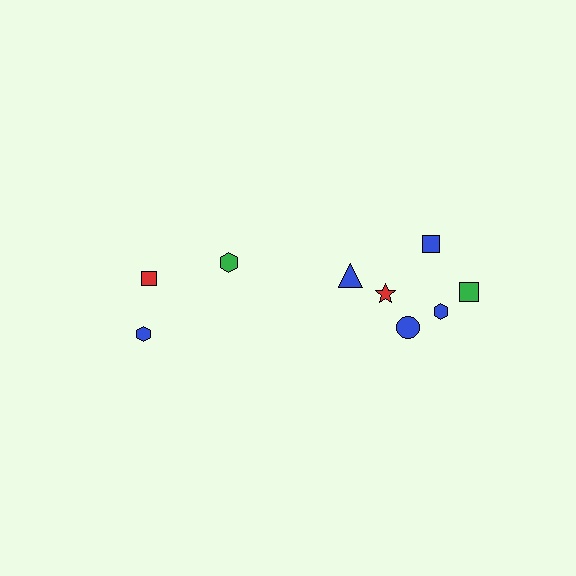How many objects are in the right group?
There are 6 objects.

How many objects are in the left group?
There are 3 objects.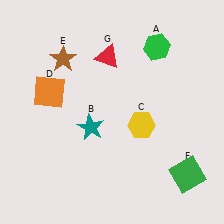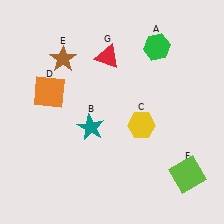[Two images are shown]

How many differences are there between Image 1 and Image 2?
There is 1 difference between the two images.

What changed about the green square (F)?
In Image 1, F is green. In Image 2, it changed to lime.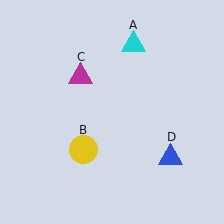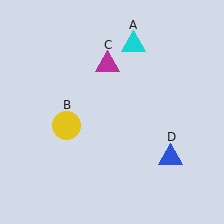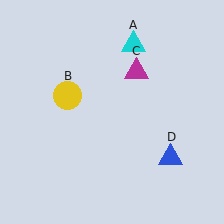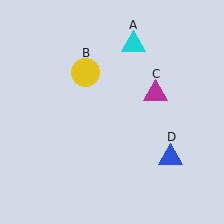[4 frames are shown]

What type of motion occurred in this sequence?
The yellow circle (object B), magenta triangle (object C) rotated clockwise around the center of the scene.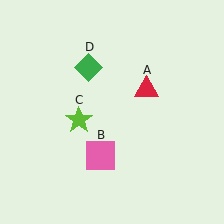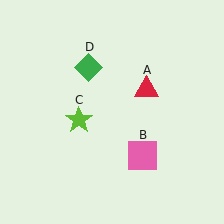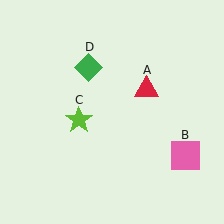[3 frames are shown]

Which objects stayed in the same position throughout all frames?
Red triangle (object A) and lime star (object C) and green diamond (object D) remained stationary.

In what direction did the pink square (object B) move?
The pink square (object B) moved right.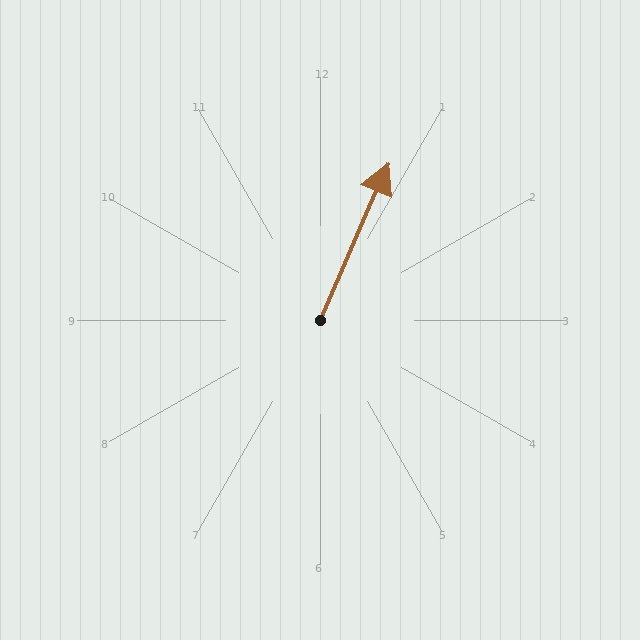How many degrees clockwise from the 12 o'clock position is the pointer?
Approximately 23 degrees.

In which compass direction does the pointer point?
Northeast.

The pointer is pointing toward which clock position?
Roughly 1 o'clock.